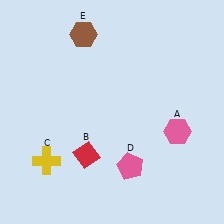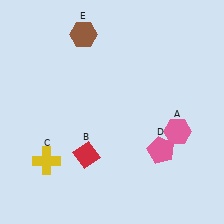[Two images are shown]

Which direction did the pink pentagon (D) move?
The pink pentagon (D) moved right.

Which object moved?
The pink pentagon (D) moved right.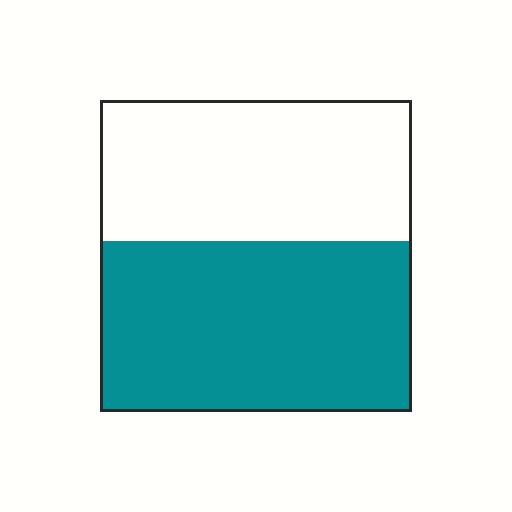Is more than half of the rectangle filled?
Yes.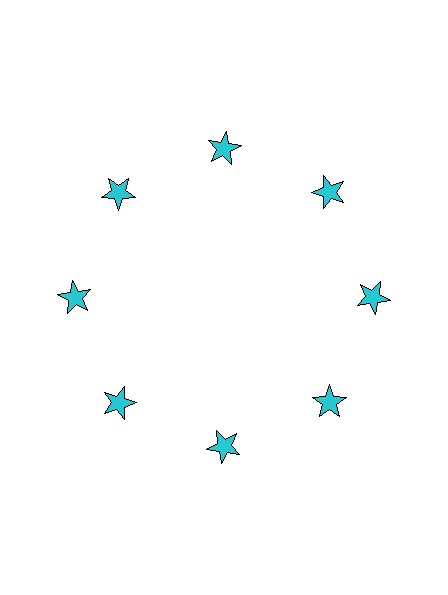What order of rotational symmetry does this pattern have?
This pattern has 8-fold rotational symmetry.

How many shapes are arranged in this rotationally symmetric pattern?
There are 8 shapes, arranged in 8 groups of 1.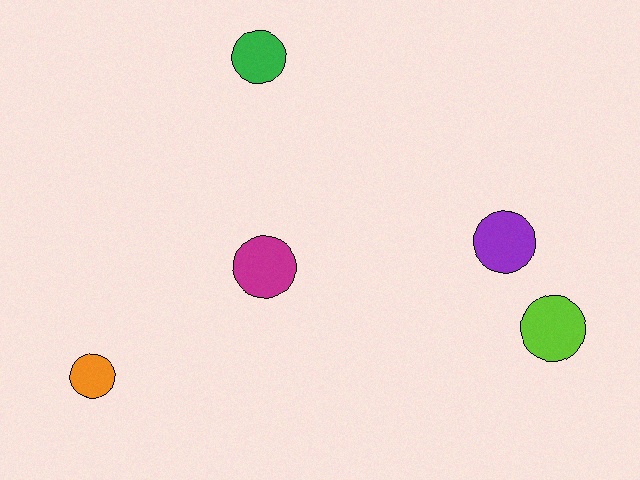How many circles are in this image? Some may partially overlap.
There are 5 circles.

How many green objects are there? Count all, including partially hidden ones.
There is 1 green object.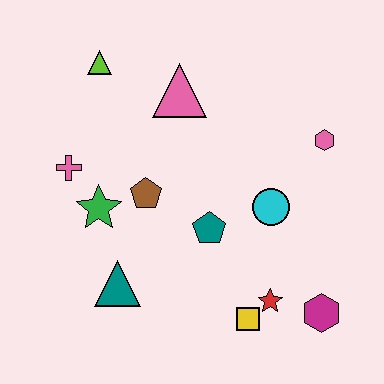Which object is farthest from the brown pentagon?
The magenta hexagon is farthest from the brown pentagon.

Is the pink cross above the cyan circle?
Yes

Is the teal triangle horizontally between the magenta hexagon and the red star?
No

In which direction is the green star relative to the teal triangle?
The green star is above the teal triangle.